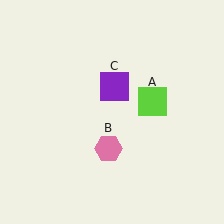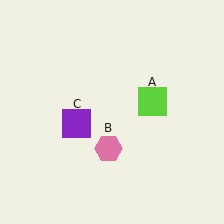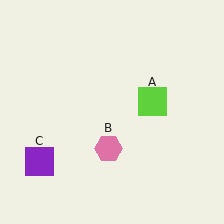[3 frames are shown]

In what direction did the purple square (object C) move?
The purple square (object C) moved down and to the left.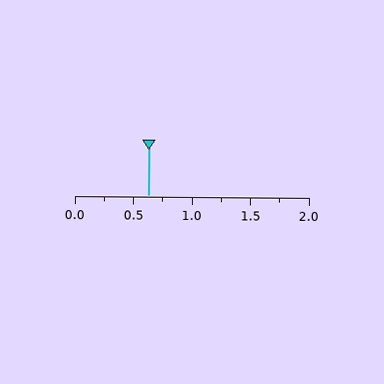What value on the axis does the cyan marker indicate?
The marker indicates approximately 0.62.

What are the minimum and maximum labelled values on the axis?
The axis runs from 0.0 to 2.0.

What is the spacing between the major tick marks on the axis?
The major ticks are spaced 0.5 apart.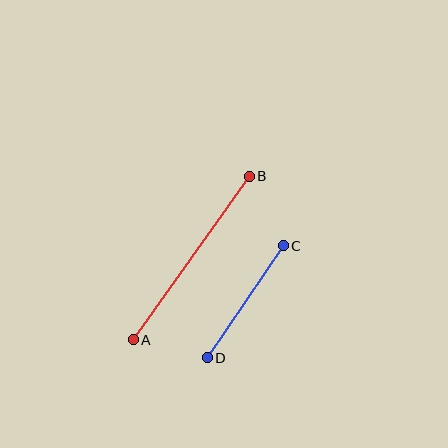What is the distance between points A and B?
The distance is approximately 201 pixels.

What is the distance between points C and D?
The distance is approximately 135 pixels.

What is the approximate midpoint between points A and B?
The midpoint is at approximately (191, 258) pixels.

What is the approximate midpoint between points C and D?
The midpoint is at approximately (245, 302) pixels.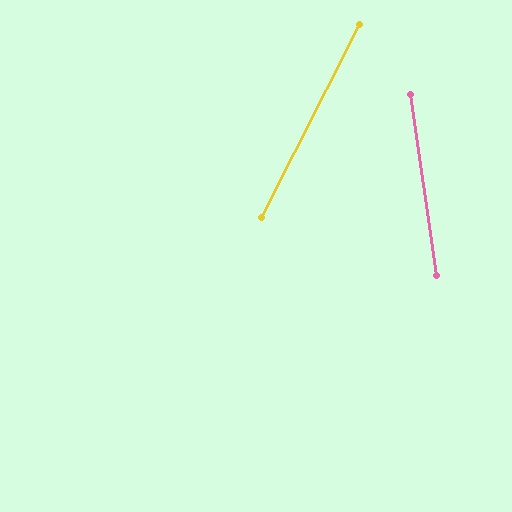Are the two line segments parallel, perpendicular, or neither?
Neither parallel nor perpendicular — they differ by about 35°.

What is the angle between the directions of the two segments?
Approximately 35 degrees.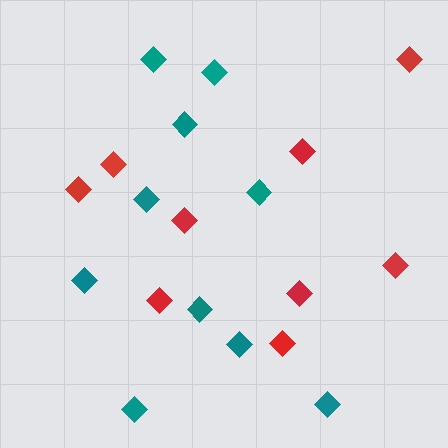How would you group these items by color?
There are 2 groups: one group of teal diamonds (10) and one group of red diamonds (9).